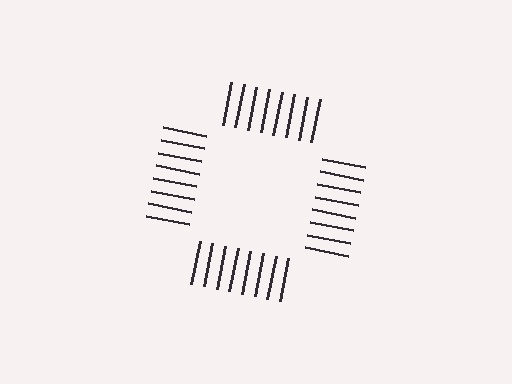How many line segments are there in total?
32 — 8 along each of the 4 edges.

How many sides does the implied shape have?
4 sides — the line-ends trace a square.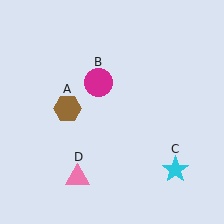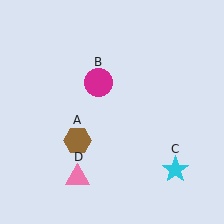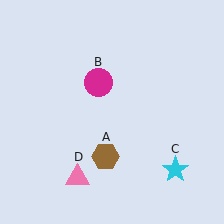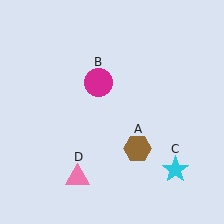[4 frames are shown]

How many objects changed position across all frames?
1 object changed position: brown hexagon (object A).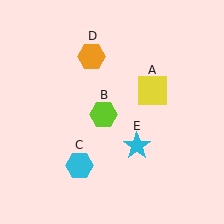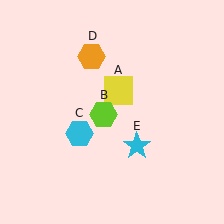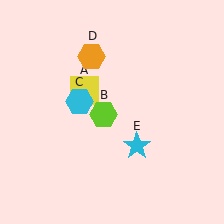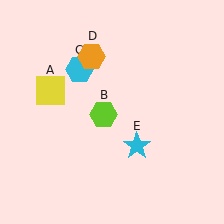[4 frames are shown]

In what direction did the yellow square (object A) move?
The yellow square (object A) moved left.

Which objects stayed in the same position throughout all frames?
Lime hexagon (object B) and orange hexagon (object D) and cyan star (object E) remained stationary.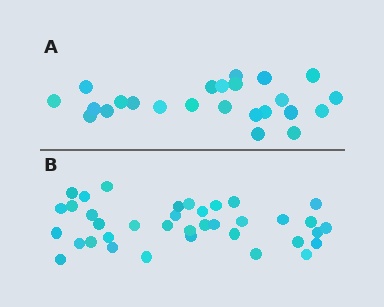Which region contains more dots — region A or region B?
Region B (the bottom region) has more dots.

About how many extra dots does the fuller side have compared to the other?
Region B has approximately 15 more dots than region A.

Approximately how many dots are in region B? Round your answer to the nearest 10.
About 40 dots. (The exact count is 37, which rounds to 40.)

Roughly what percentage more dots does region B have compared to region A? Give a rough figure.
About 55% more.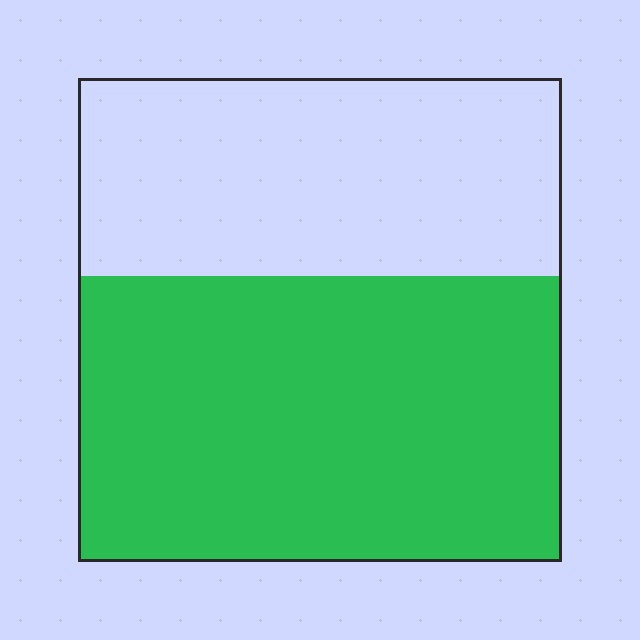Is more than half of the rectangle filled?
Yes.